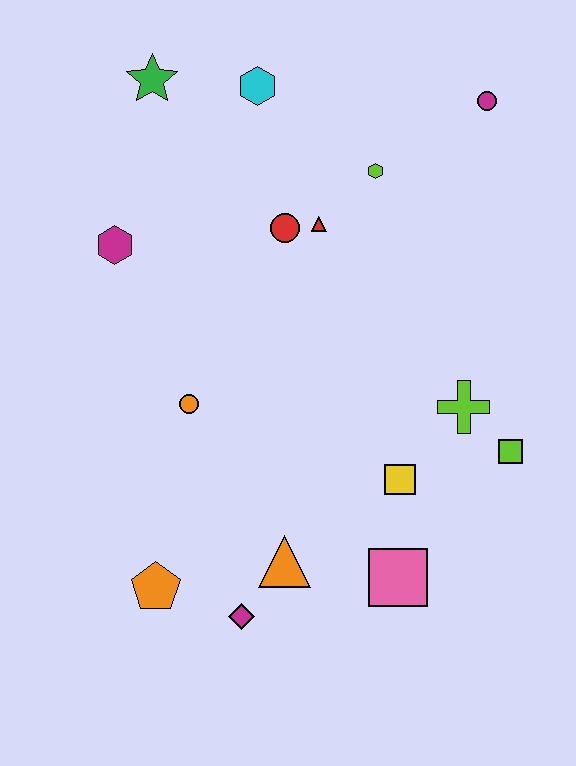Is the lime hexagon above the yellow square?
Yes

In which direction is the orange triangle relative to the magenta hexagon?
The orange triangle is below the magenta hexagon.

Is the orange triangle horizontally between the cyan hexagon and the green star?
No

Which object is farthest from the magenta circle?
The orange pentagon is farthest from the magenta circle.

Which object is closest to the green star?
The cyan hexagon is closest to the green star.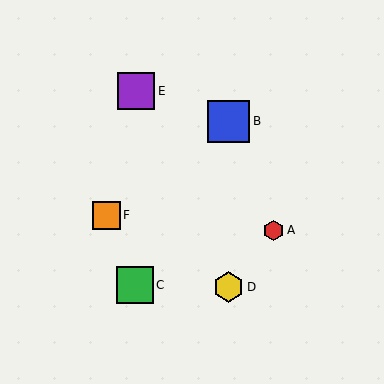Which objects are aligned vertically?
Objects B, D are aligned vertically.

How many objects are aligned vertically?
2 objects (B, D) are aligned vertically.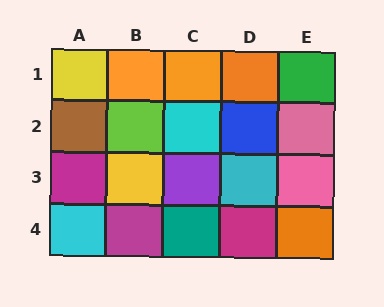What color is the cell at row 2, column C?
Cyan.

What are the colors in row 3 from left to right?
Magenta, yellow, purple, cyan, pink.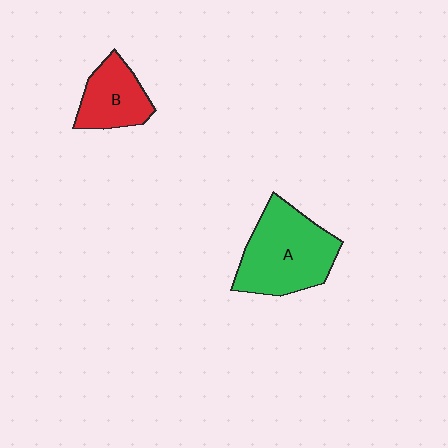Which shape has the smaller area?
Shape B (red).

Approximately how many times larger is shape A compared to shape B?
Approximately 1.7 times.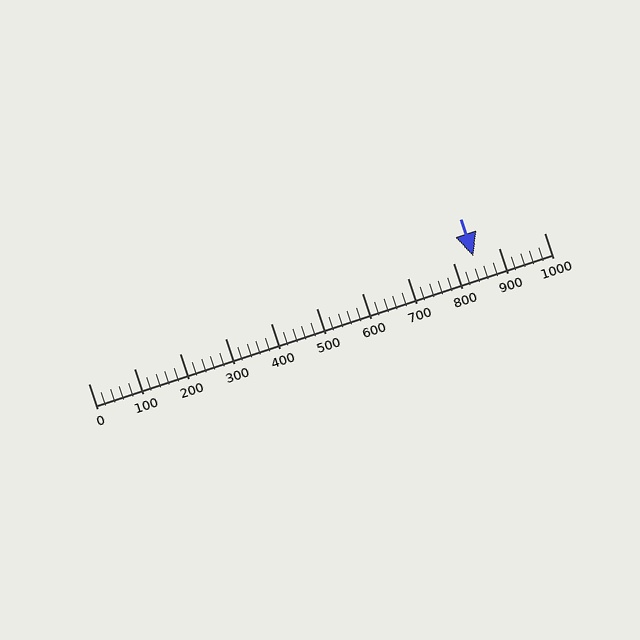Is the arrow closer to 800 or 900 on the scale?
The arrow is closer to 800.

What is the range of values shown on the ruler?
The ruler shows values from 0 to 1000.